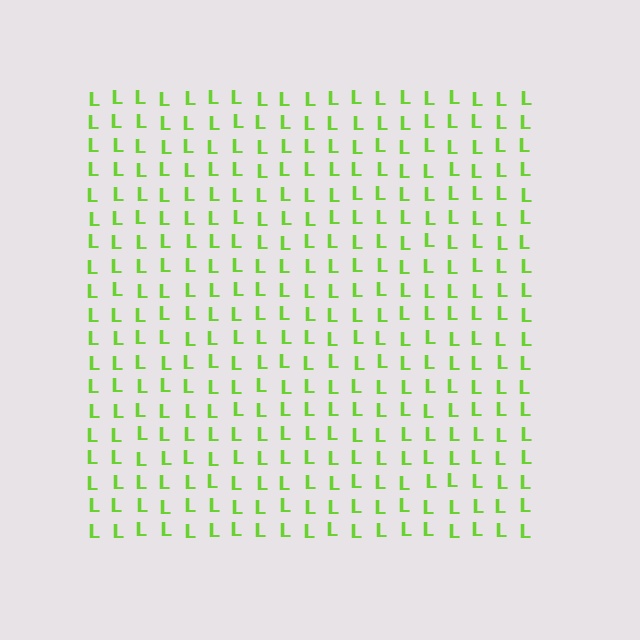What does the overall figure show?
The overall figure shows a square.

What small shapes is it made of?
It is made of small letter L's.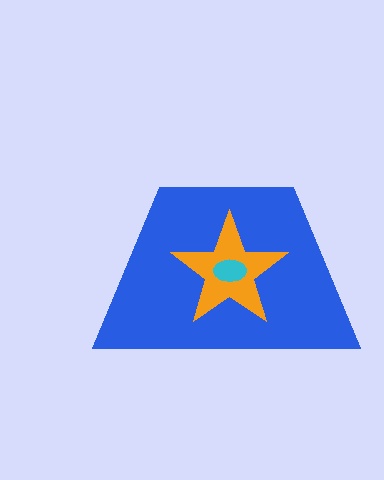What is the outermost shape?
The blue trapezoid.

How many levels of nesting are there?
3.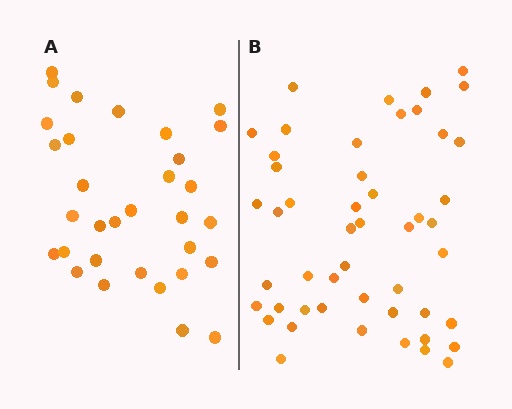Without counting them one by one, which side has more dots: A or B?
Region B (the right region) has more dots.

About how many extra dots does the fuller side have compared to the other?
Region B has approximately 15 more dots than region A.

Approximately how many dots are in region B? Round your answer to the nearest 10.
About 50 dots. (The exact count is 49, which rounds to 50.)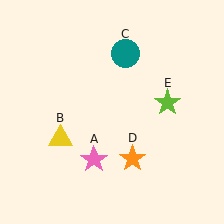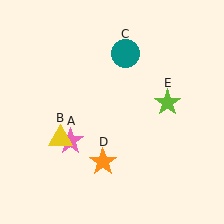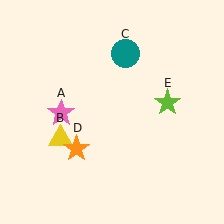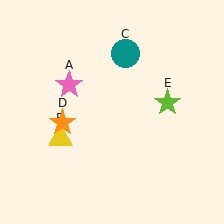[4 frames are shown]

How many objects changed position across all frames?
2 objects changed position: pink star (object A), orange star (object D).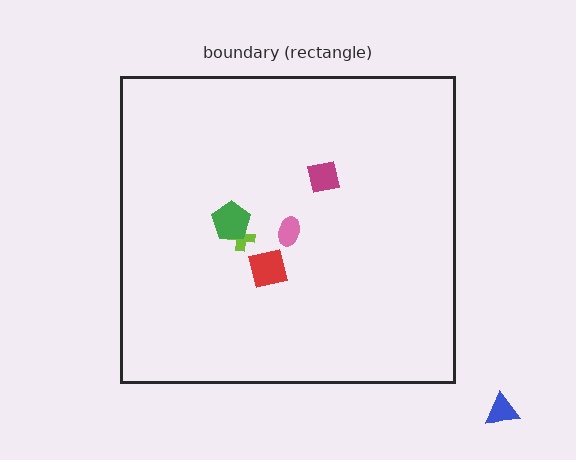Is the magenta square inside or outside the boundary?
Inside.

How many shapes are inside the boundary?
5 inside, 1 outside.